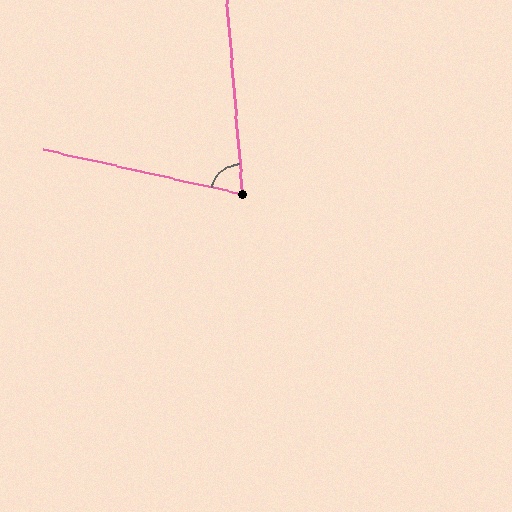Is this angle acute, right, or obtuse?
It is acute.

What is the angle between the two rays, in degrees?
Approximately 73 degrees.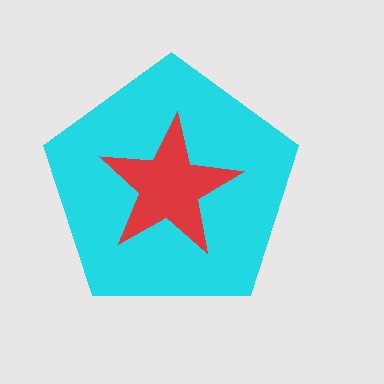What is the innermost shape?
The red star.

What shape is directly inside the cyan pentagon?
The red star.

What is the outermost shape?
The cyan pentagon.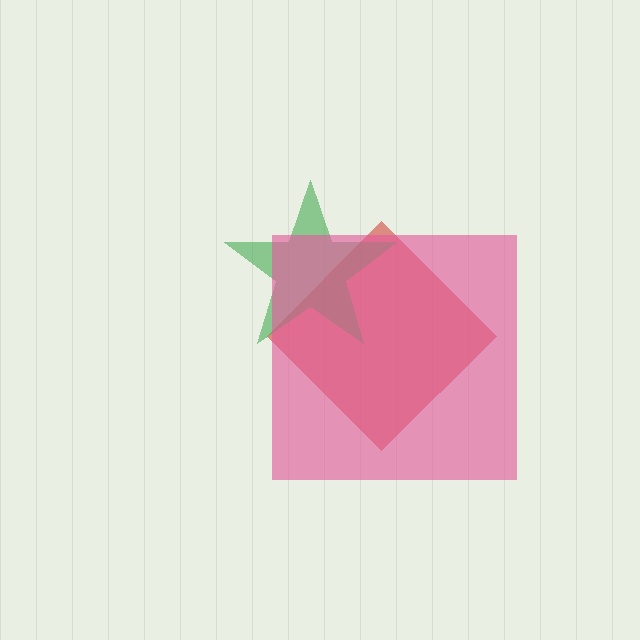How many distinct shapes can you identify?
There are 3 distinct shapes: a red diamond, a green star, a pink square.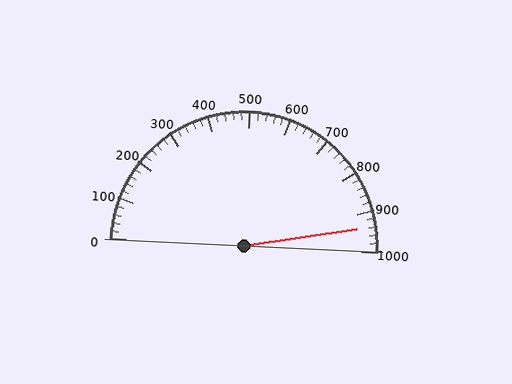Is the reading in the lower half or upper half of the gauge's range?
The reading is in the upper half of the range (0 to 1000).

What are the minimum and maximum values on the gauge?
The gauge ranges from 0 to 1000.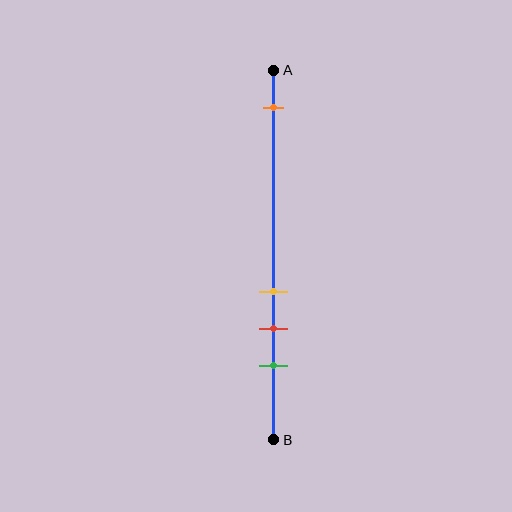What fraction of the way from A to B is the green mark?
The green mark is approximately 80% (0.8) of the way from A to B.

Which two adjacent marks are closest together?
The yellow and red marks are the closest adjacent pair.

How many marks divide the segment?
There are 4 marks dividing the segment.